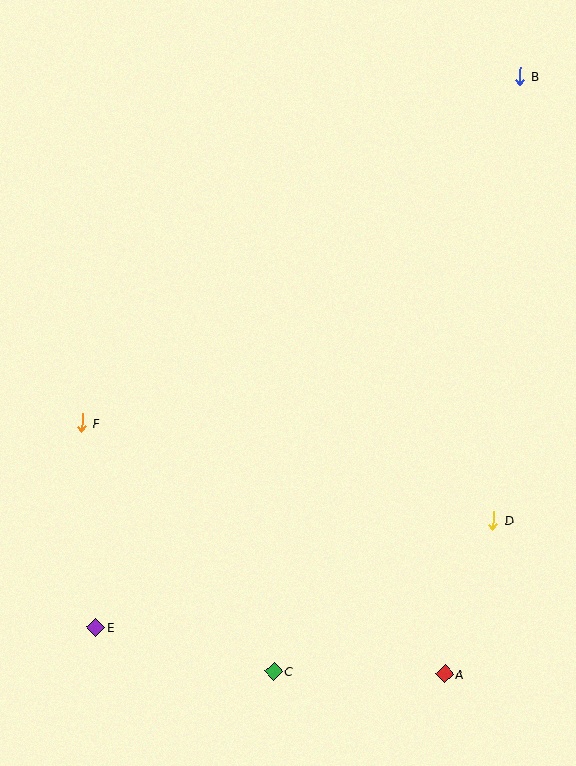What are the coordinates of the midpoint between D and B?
The midpoint between D and B is at (507, 298).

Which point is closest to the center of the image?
Point F at (82, 423) is closest to the center.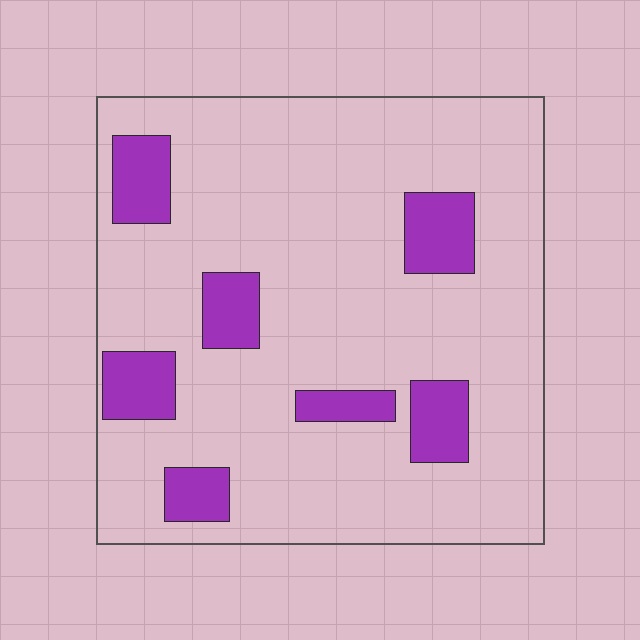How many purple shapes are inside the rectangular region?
7.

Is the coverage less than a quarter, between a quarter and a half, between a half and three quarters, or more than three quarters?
Less than a quarter.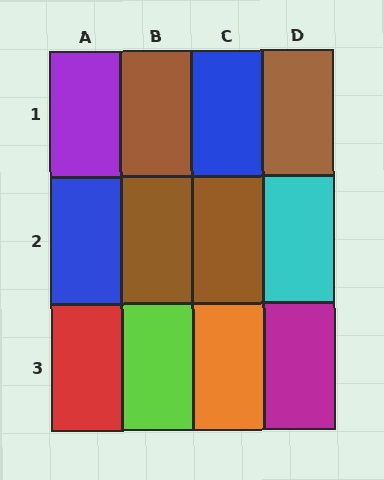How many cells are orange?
1 cell is orange.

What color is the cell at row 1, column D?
Brown.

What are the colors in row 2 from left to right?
Blue, brown, brown, cyan.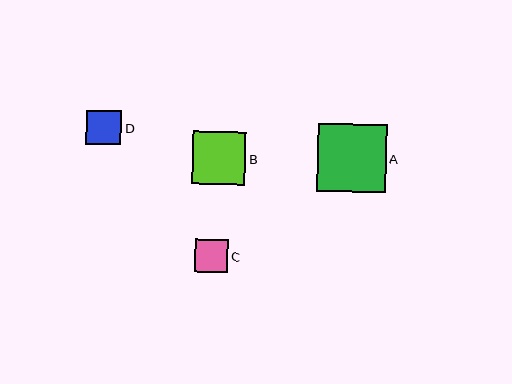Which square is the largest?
Square A is the largest with a size of approximately 68 pixels.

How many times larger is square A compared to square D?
Square A is approximately 2.0 times the size of square D.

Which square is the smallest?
Square C is the smallest with a size of approximately 33 pixels.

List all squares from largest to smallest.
From largest to smallest: A, B, D, C.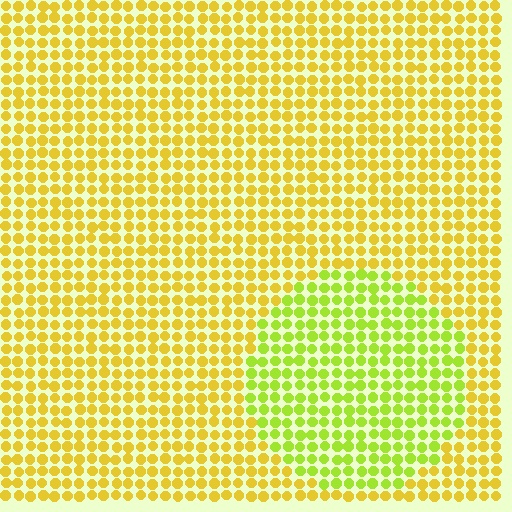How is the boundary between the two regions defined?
The boundary is defined purely by a slight shift in hue (about 34 degrees). Spacing, size, and orientation are identical on both sides.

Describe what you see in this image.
The image is filled with small yellow elements in a uniform arrangement. A circle-shaped region is visible where the elements are tinted to a slightly different hue, forming a subtle color boundary.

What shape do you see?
I see a circle.